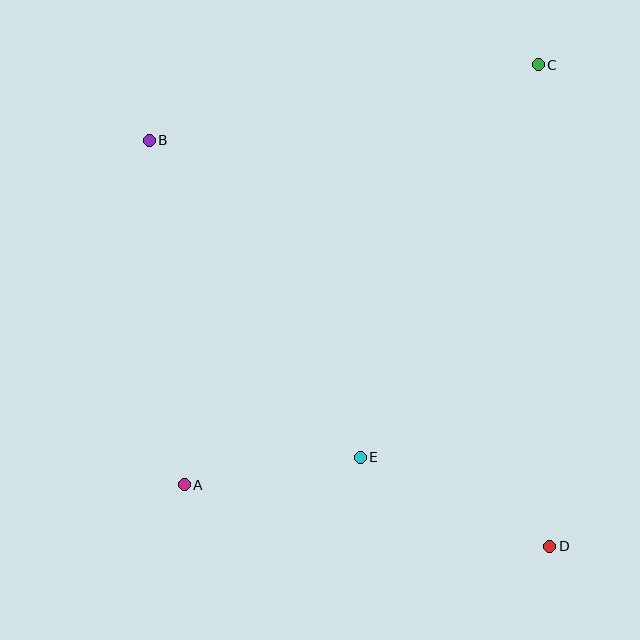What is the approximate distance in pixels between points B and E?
The distance between B and E is approximately 381 pixels.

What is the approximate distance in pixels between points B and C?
The distance between B and C is approximately 396 pixels.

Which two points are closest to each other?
Points A and E are closest to each other.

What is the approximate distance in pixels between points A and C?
The distance between A and C is approximately 549 pixels.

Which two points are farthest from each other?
Points B and D are farthest from each other.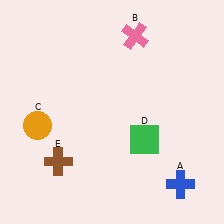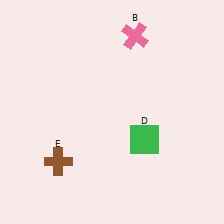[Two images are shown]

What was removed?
The blue cross (A), the orange circle (C) were removed in Image 2.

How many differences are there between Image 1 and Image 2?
There are 2 differences between the two images.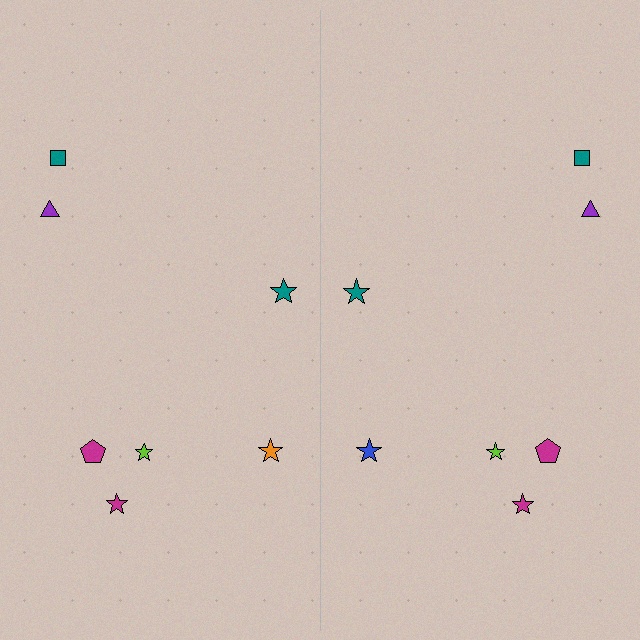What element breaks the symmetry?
The blue star on the right side breaks the symmetry — its mirror counterpart is orange.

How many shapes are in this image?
There are 14 shapes in this image.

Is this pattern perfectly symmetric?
No, the pattern is not perfectly symmetric. The blue star on the right side breaks the symmetry — its mirror counterpart is orange.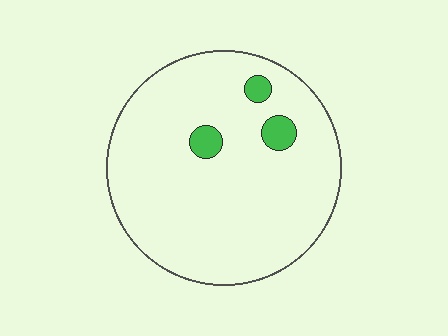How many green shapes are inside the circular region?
3.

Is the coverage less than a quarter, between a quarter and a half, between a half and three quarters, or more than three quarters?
Less than a quarter.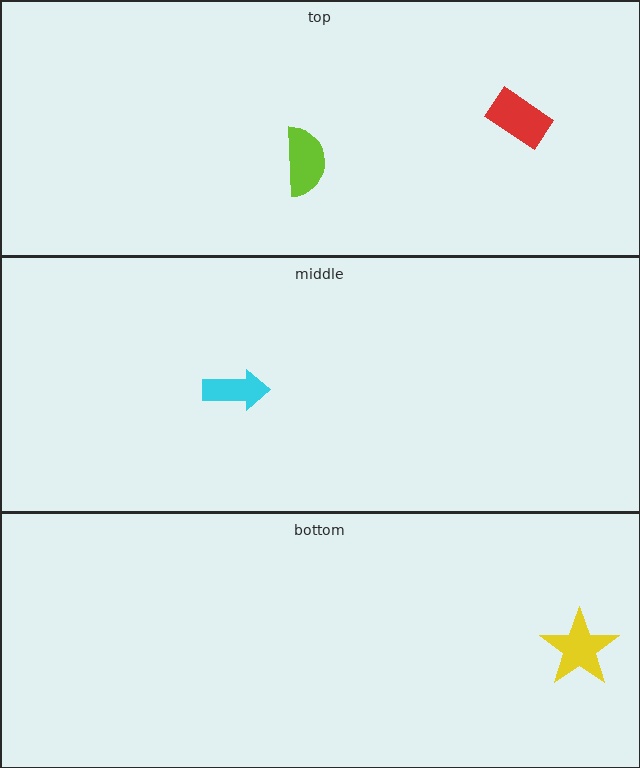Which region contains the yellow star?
The bottom region.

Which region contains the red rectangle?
The top region.